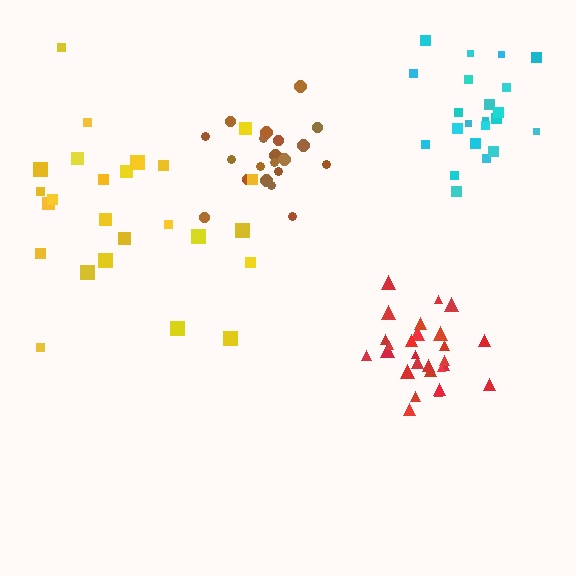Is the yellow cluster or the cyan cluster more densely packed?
Cyan.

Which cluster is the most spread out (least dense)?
Yellow.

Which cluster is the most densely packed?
Red.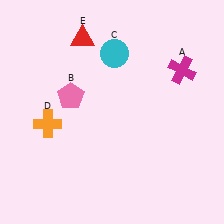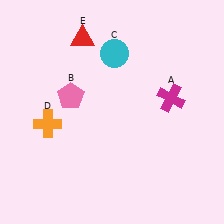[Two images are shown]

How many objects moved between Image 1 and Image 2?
1 object moved between the two images.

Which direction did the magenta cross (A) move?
The magenta cross (A) moved down.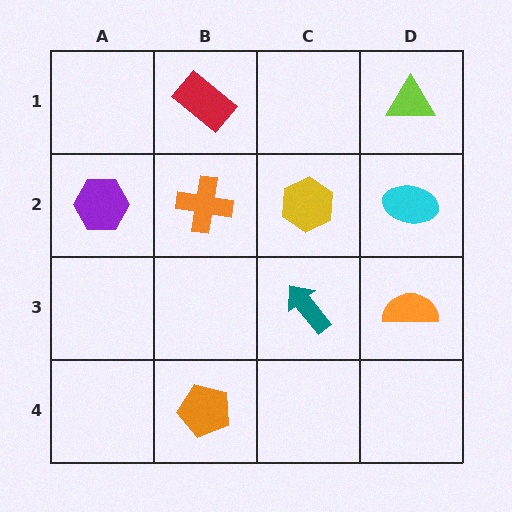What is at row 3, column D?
An orange semicircle.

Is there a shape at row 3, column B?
No, that cell is empty.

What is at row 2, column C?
A yellow hexagon.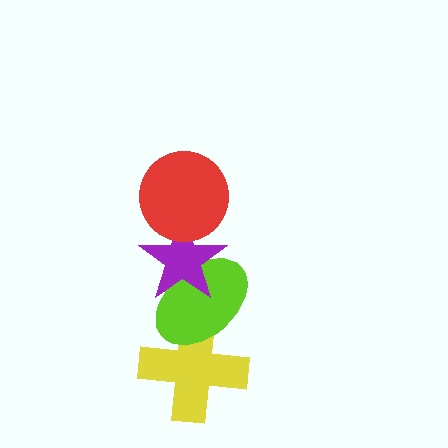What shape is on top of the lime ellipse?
The purple star is on top of the lime ellipse.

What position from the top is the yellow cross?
The yellow cross is 4th from the top.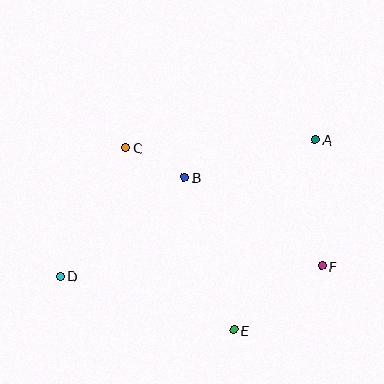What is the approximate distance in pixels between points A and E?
The distance between A and E is approximately 207 pixels.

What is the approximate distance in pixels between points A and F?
The distance between A and F is approximately 127 pixels.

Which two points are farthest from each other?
Points A and D are farthest from each other.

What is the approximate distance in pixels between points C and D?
The distance between C and D is approximately 144 pixels.